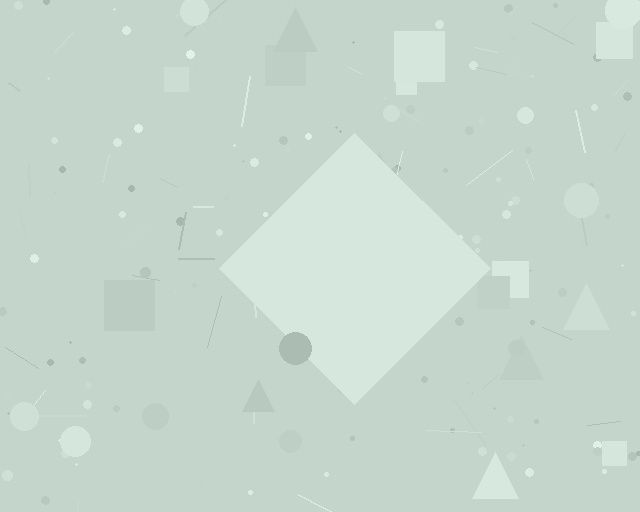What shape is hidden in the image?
A diamond is hidden in the image.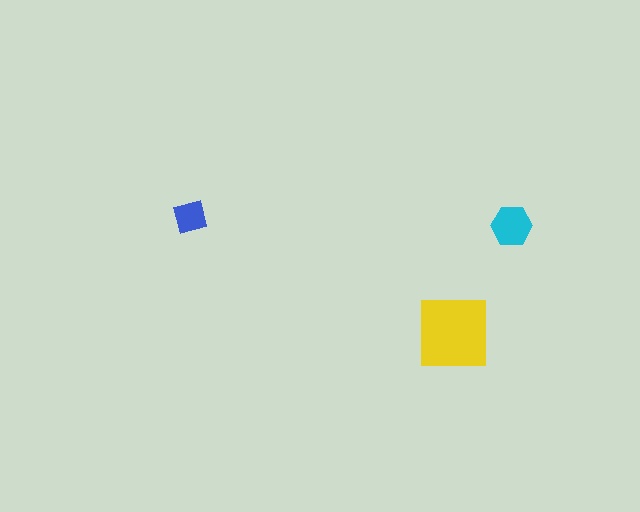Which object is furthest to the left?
The blue square is leftmost.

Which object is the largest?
The yellow square.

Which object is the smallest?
The blue square.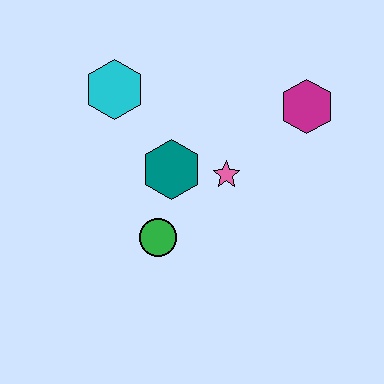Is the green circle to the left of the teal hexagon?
Yes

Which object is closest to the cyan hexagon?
The teal hexagon is closest to the cyan hexagon.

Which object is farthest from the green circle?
The magenta hexagon is farthest from the green circle.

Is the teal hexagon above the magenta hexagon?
No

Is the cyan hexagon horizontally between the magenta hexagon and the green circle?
No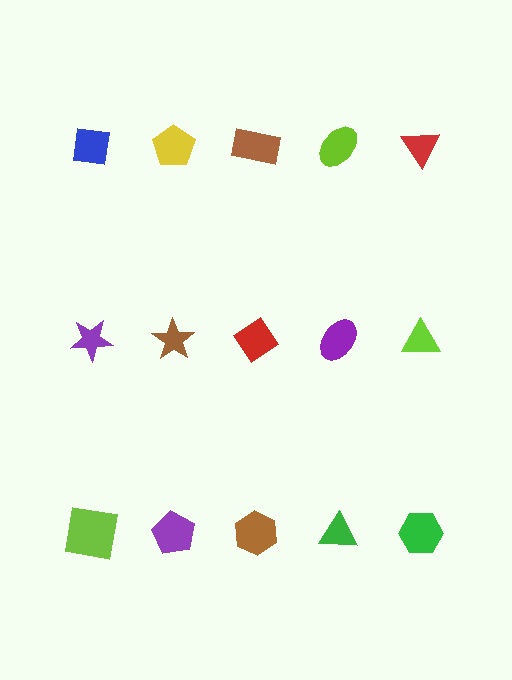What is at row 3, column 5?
A green hexagon.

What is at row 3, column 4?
A green triangle.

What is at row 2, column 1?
A purple star.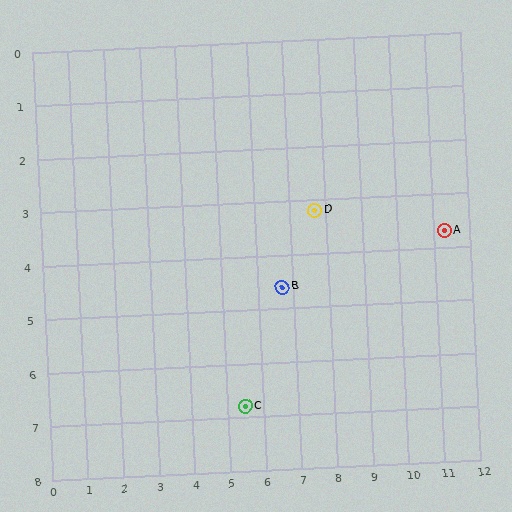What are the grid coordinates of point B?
Point B is at approximately (6.7, 4.6).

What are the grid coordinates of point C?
Point C is at approximately (5.5, 6.8).